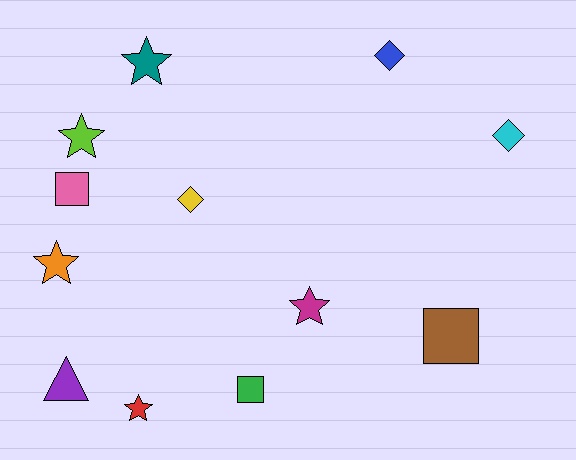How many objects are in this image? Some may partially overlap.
There are 12 objects.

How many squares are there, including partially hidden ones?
There are 3 squares.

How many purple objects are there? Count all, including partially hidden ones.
There is 1 purple object.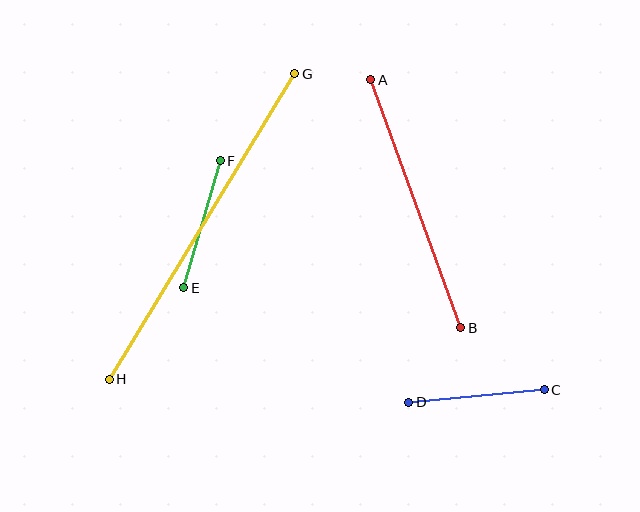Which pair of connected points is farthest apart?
Points G and H are farthest apart.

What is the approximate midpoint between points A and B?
The midpoint is at approximately (416, 204) pixels.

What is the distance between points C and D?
The distance is approximately 136 pixels.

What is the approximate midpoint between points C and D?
The midpoint is at approximately (476, 396) pixels.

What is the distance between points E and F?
The distance is approximately 132 pixels.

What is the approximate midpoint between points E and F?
The midpoint is at approximately (202, 224) pixels.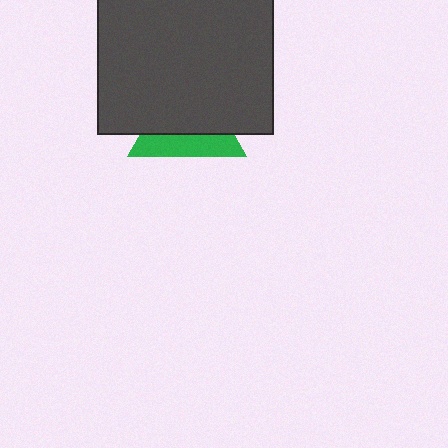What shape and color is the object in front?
The object in front is a dark gray square.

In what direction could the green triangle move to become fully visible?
The green triangle could move down. That would shift it out from behind the dark gray square entirely.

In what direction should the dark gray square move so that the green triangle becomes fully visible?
The dark gray square should move up. That is the shortest direction to clear the overlap and leave the green triangle fully visible.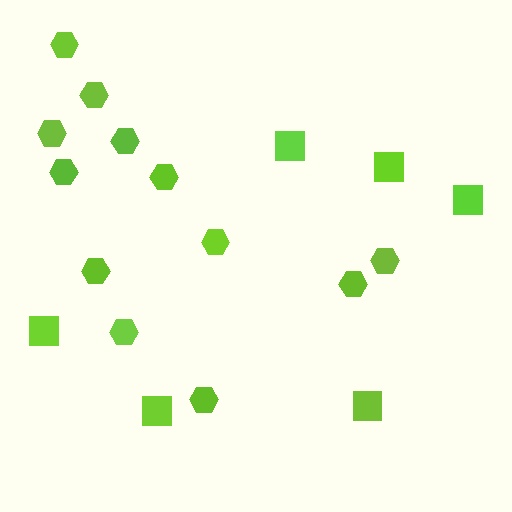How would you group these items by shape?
There are 2 groups: one group of hexagons (12) and one group of squares (6).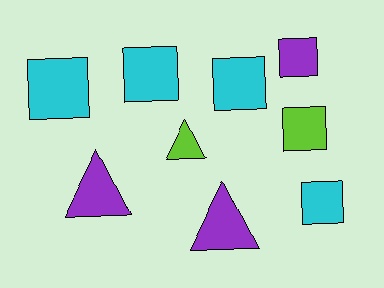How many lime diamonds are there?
There are no lime diamonds.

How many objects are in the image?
There are 9 objects.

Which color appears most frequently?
Cyan, with 4 objects.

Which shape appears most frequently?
Square, with 6 objects.